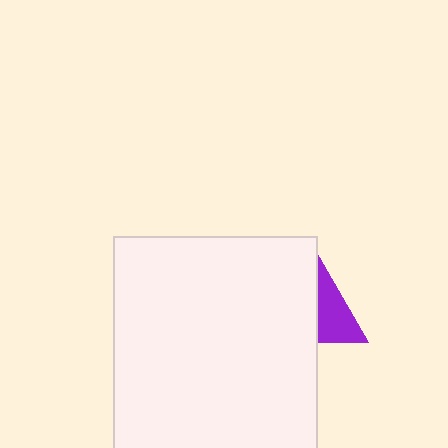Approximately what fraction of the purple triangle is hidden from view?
Roughly 64% of the purple triangle is hidden behind the white rectangle.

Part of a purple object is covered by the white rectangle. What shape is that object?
It is a triangle.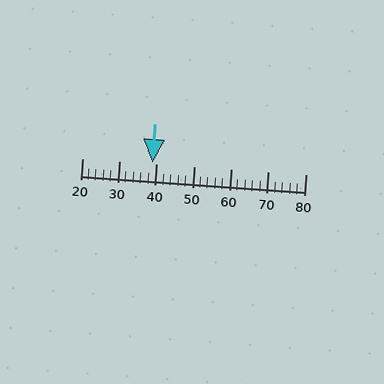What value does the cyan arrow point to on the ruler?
The cyan arrow points to approximately 39.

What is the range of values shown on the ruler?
The ruler shows values from 20 to 80.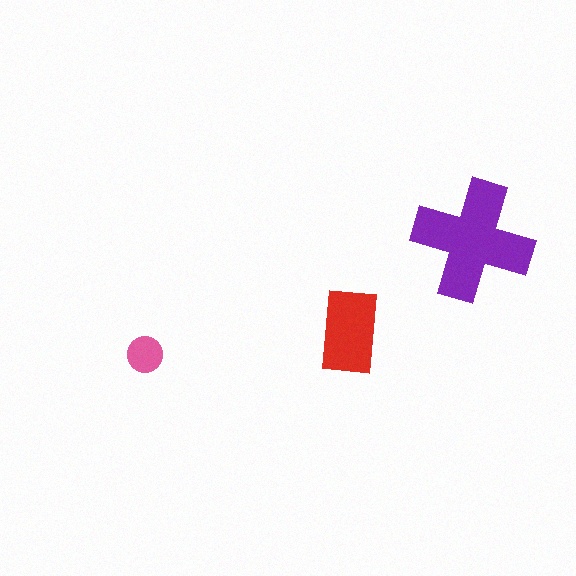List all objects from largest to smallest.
The purple cross, the red rectangle, the pink circle.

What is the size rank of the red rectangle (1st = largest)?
2nd.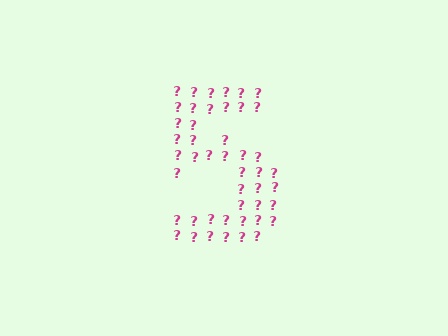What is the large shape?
The large shape is the digit 5.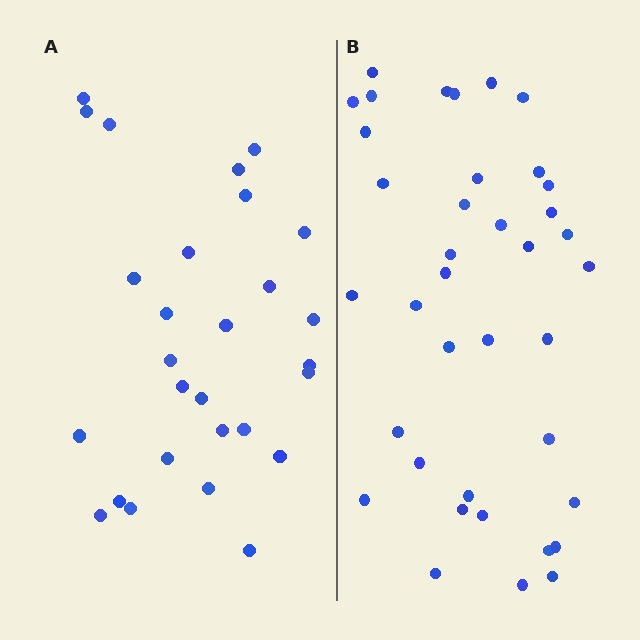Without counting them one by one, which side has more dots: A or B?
Region B (the right region) has more dots.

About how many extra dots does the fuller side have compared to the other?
Region B has roughly 10 or so more dots than region A.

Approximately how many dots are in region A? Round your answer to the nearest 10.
About 30 dots. (The exact count is 28, which rounds to 30.)